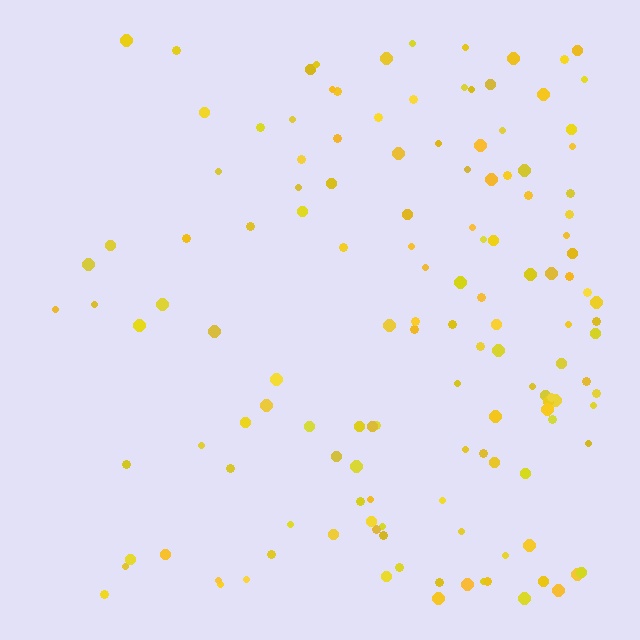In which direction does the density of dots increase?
From left to right, with the right side densest.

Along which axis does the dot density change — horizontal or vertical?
Horizontal.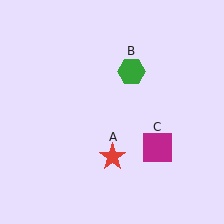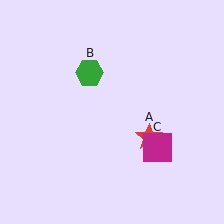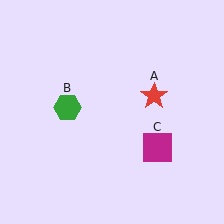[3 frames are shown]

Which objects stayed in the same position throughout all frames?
Magenta square (object C) remained stationary.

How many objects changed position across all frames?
2 objects changed position: red star (object A), green hexagon (object B).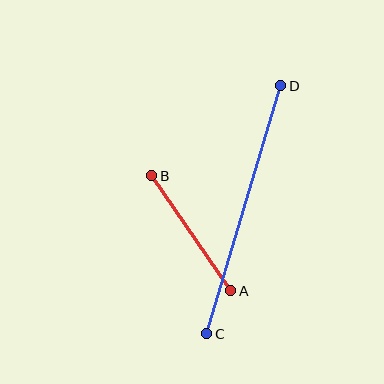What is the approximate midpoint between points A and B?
The midpoint is at approximately (191, 233) pixels.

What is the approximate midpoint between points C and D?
The midpoint is at approximately (244, 210) pixels.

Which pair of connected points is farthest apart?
Points C and D are farthest apart.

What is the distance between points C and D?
The distance is approximately 259 pixels.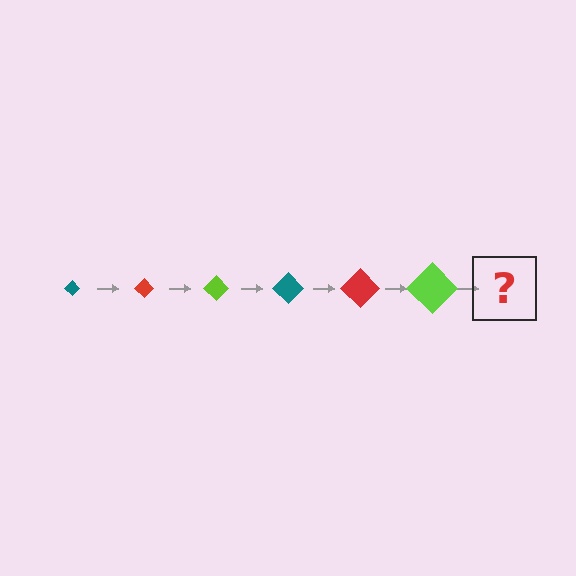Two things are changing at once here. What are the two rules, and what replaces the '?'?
The two rules are that the diamond grows larger each step and the color cycles through teal, red, and lime. The '?' should be a teal diamond, larger than the previous one.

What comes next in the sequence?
The next element should be a teal diamond, larger than the previous one.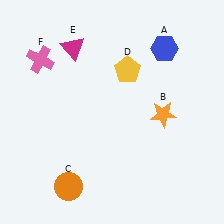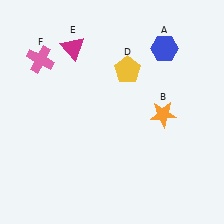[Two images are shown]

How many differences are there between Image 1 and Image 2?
There is 1 difference between the two images.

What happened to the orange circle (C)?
The orange circle (C) was removed in Image 2. It was in the bottom-left area of Image 1.